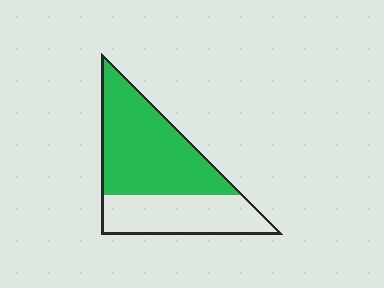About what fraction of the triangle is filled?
About three fifths (3/5).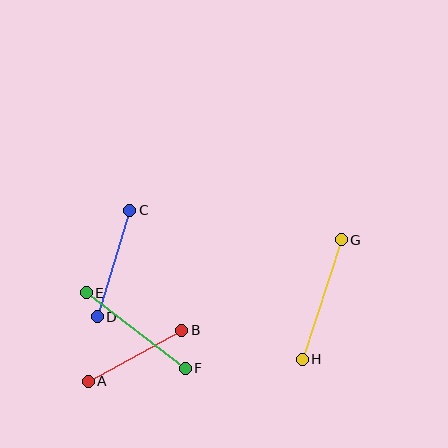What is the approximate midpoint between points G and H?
The midpoint is at approximately (322, 299) pixels.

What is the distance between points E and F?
The distance is approximately 125 pixels.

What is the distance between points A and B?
The distance is approximately 107 pixels.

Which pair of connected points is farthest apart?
Points G and H are farthest apart.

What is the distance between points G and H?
The distance is approximately 125 pixels.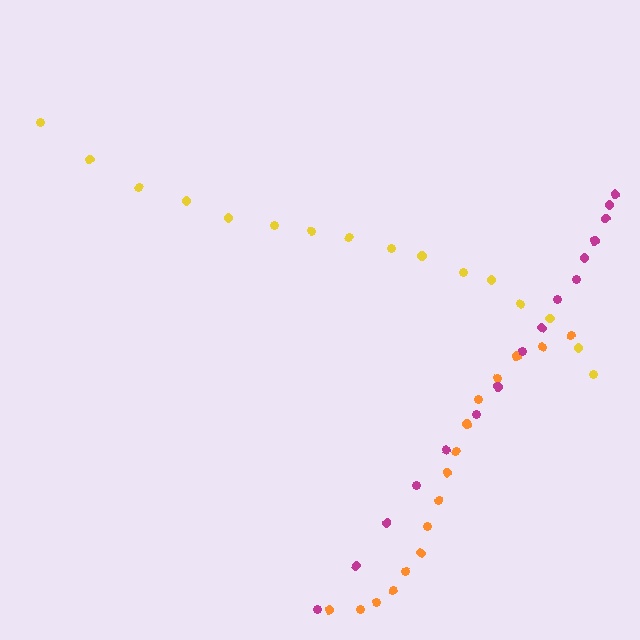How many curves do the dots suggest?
There are 3 distinct paths.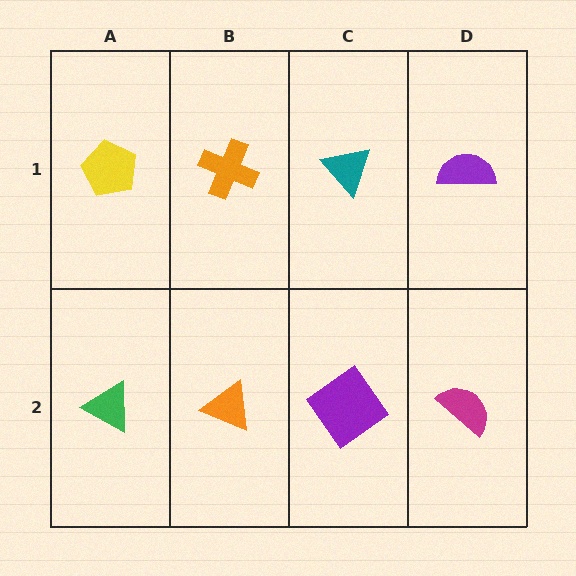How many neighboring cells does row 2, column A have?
2.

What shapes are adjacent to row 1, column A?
A green triangle (row 2, column A), an orange cross (row 1, column B).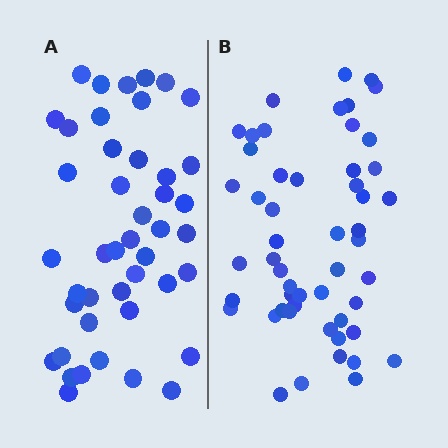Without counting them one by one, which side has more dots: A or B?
Region B (the right region) has more dots.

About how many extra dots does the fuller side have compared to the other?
Region B has roughly 8 or so more dots than region A.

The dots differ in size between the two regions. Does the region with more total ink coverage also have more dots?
No. Region A has more total ink coverage because its dots are larger, but region B actually contains more individual dots. Total area can be misleading — the number of items is what matters here.